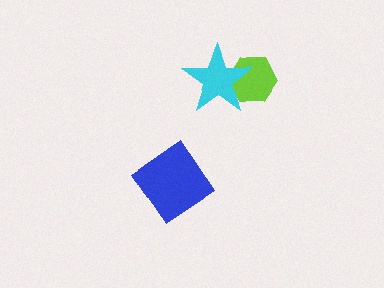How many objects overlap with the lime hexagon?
1 object overlaps with the lime hexagon.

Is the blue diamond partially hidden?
No, no other shape covers it.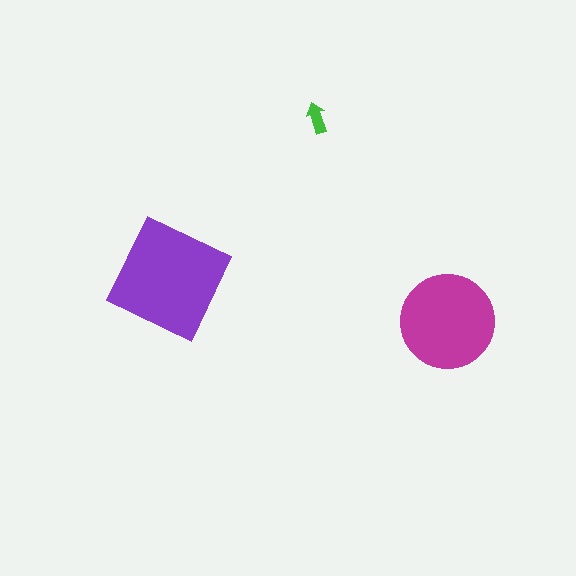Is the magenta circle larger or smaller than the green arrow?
Larger.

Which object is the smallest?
The green arrow.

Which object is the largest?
The purple square.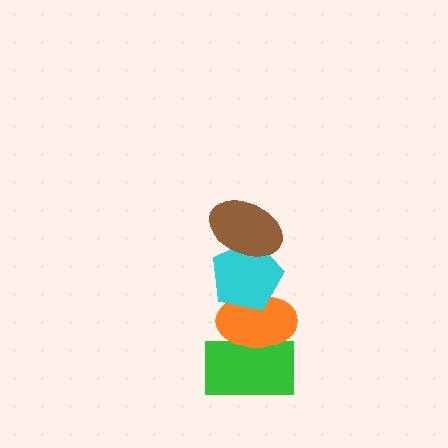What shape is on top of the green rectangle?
The orange ellipse is on top of the green rectangle.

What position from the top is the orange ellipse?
The orange ellipse is 3rd from the top.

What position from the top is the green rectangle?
The green rectangle is 4th from the top.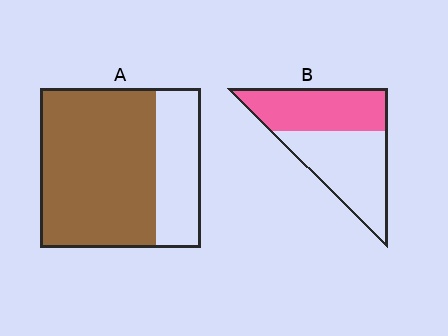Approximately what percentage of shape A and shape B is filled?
A is approximately 70% and B is approximately 45%.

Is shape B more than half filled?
Roughly half.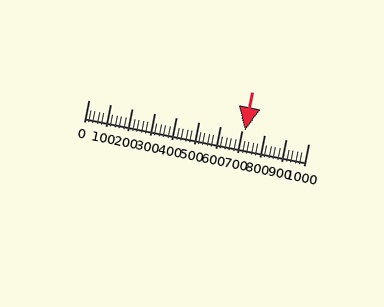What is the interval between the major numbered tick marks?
The major tick marks are spaced 100 units apart.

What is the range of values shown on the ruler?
The ruler shows values from 0 to 1000.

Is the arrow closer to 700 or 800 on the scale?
The arrow is closer to 700.